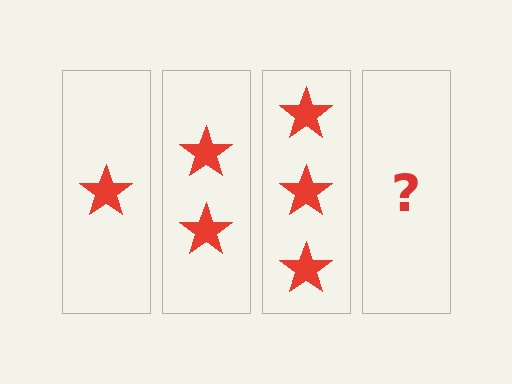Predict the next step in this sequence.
The next step is 4 stars.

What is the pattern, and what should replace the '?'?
The pattern is that each step adds one more star. The '?' should be 4 stars.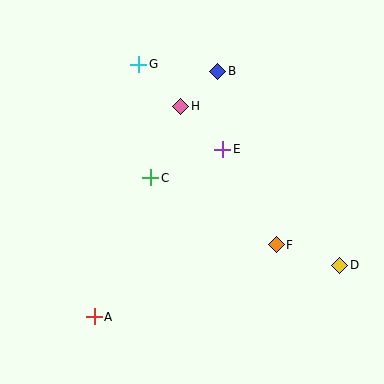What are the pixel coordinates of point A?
Point A is at (94, 317).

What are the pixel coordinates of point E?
Point E is at (223, 149).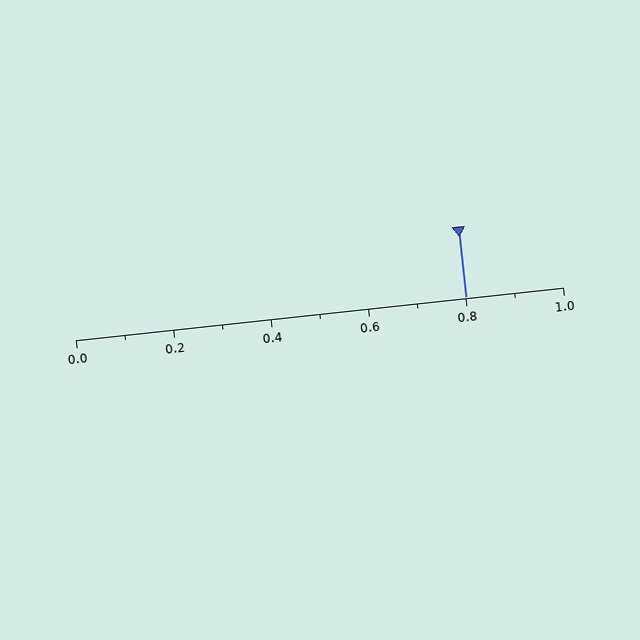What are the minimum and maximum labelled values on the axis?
The axis runs from 0.0 to 1.0.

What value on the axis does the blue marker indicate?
The marker indicates approximately 0.8.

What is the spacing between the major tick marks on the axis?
The major ticks are spaced 0.2 apart.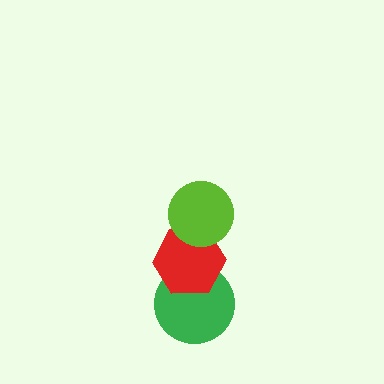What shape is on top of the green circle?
The red hexagon is on top of the green circle.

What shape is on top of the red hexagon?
The lime circle is on top of the red hexagon.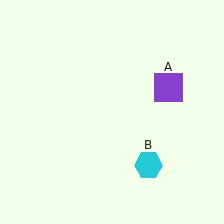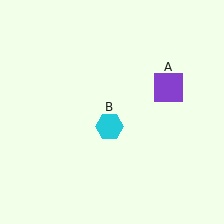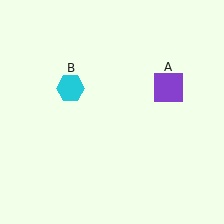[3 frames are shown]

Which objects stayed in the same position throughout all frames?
Purple square (object A) remained stationary.